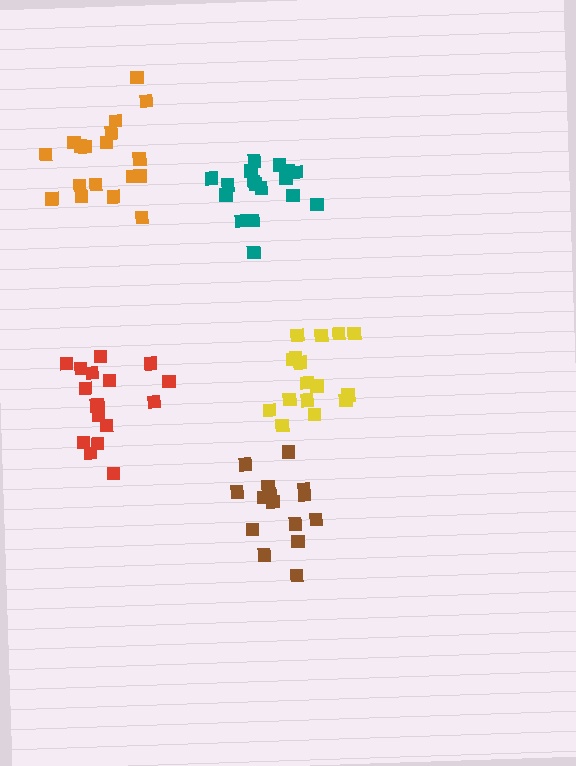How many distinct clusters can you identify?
There are 5 distinct clusters.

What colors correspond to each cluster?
The clusters are colored: teal, brown, red, orange, yellow.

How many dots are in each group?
Group 1: 17 dots, Group 2: 15 dots, Group 3: 17 dots, Group 4: 18 dots, Group 5: 17 dots (84 total).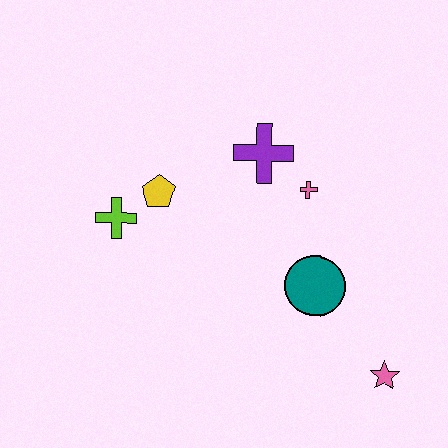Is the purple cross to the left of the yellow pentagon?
No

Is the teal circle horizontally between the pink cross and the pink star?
Yes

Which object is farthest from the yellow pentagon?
The pink star is farthest from the yellow pentagon.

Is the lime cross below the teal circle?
No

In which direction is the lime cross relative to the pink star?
The lime cross is to the left of the pink star.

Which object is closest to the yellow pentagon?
The lime cross is closest to the yellow pentagon.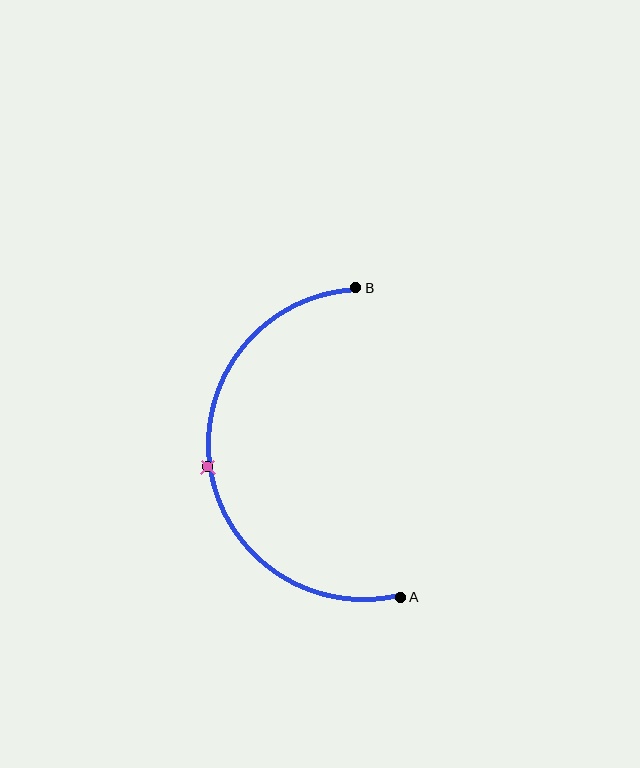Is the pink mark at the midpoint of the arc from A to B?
Yes. The pink mark lies on the arc at equal arc-length from both A and B — it is the arc midpoint.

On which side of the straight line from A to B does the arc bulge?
The arc bulges to the left of the straight line connecting A and B.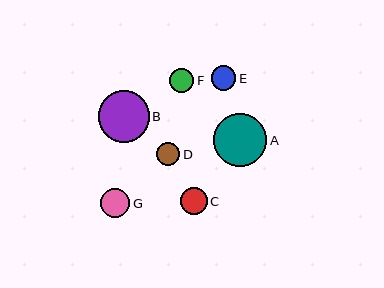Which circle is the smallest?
Circle D is the smallest with a size of approximately 23 pixels.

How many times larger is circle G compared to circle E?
Circle G is approximately 1.2 times the size of circle E.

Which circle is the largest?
Circle A is the largest with a size of approximately 53 pixels.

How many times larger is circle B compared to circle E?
Circle B is approximately 2.1 times the size of circle E.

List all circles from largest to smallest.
From largest to smallest: A, B, G, C, E, F, D.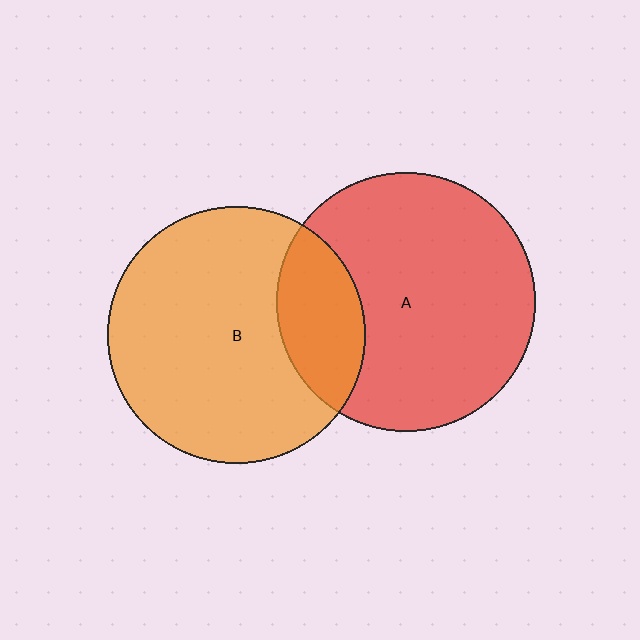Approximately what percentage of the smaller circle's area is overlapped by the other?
Approximately 20%.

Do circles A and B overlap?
Yes.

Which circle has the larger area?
Circle A (red).